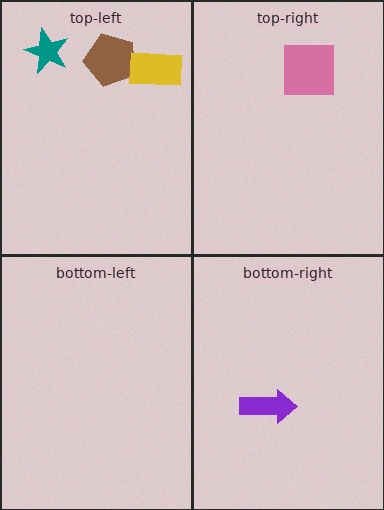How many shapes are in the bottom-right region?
1.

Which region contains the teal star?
The top-left region.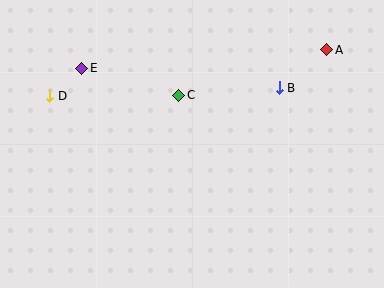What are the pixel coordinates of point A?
Point A is at (327, 50).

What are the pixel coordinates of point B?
Point B is at (279, 88).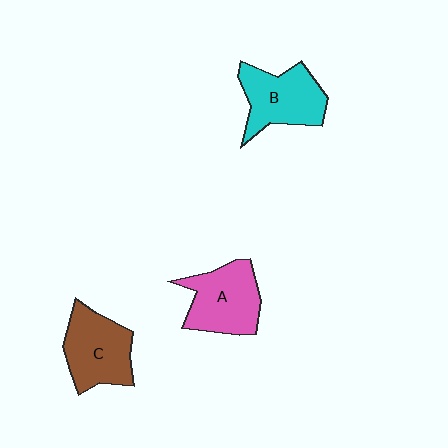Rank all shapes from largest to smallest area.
From largest to smallest: A (pink), C (brown), B (cyan).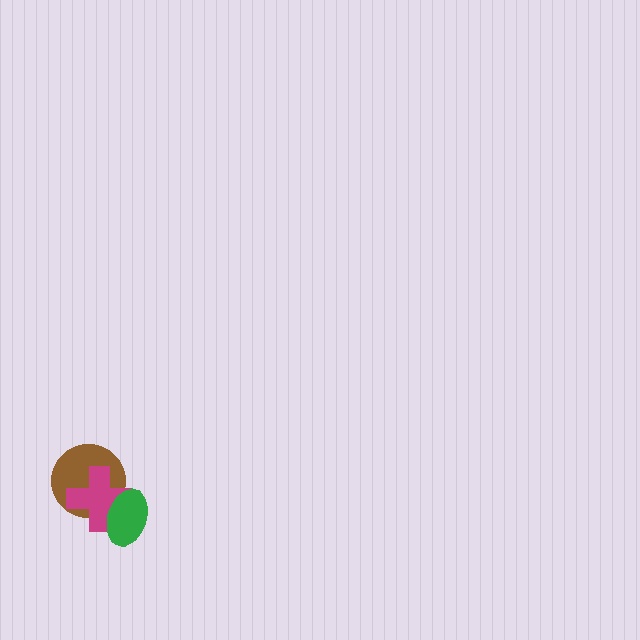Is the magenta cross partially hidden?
Yes, it is partially covered by another shape.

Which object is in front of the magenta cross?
The green ellipse is in front of the magenta cross.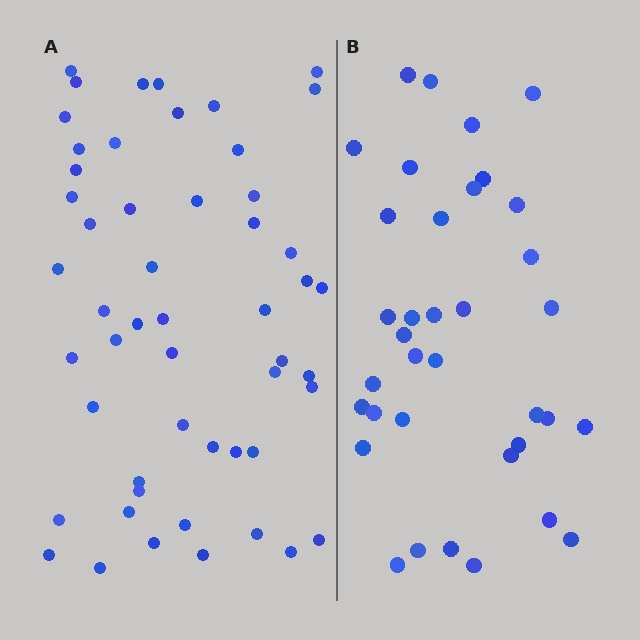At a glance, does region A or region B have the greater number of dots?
Region A (the left region) has more dots.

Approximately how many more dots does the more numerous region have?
Region A has approximately 15 more dots than region B.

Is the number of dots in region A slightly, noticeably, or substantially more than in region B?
Region A has noticeably more, but not dramatically so. The ratio is roughly 1.4 to 1.